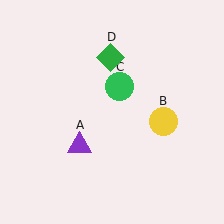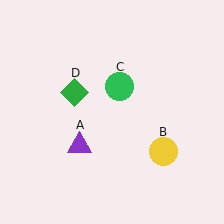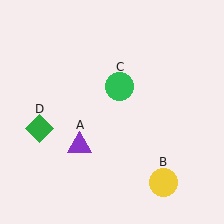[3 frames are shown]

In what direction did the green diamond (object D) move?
The green diamond (object D) moved down and to the left.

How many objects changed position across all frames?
2 objects changed position: yellow circle (object B), green diamond (object D).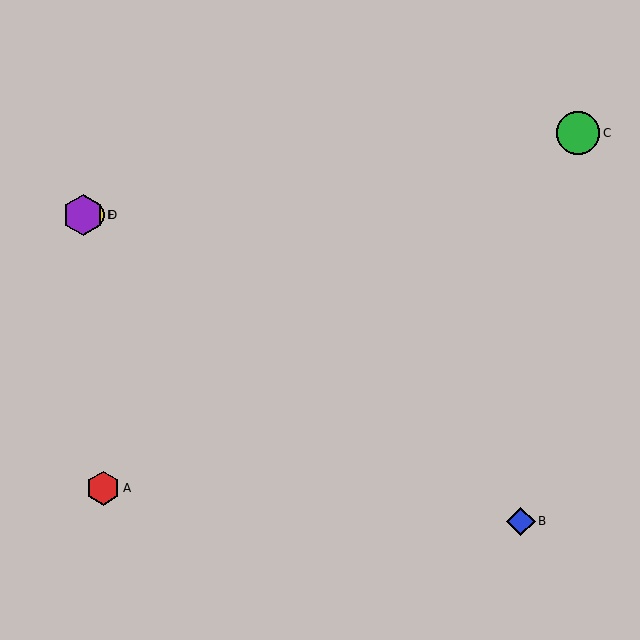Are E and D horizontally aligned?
Yes, both are at y≈215.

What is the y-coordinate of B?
Object B is at y≈522.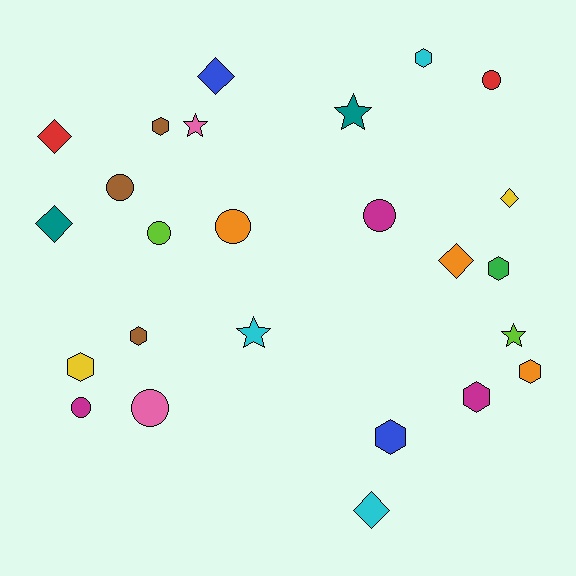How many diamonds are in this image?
There are 6 diamonds.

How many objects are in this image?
There are 25 objects.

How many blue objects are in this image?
There are 2 blue objects.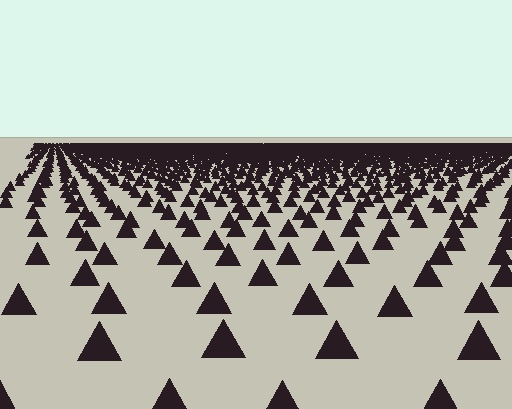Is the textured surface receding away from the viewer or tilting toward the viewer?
The surface is receding away from the viewer. Texture elements get smaller and denser toward the top.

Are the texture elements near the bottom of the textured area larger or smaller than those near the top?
Larger. Near the bottom, elements are closer to the viewer and appear at a bigger on-screen size.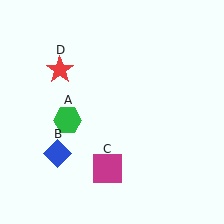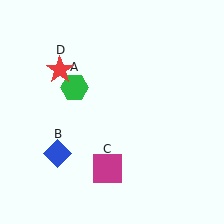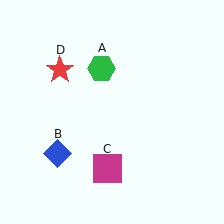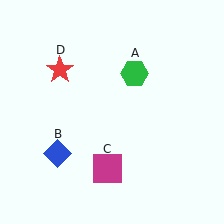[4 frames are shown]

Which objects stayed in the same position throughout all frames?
Blue diamond (object B) and magenta square (object C) and red star (object D) remained stationary.